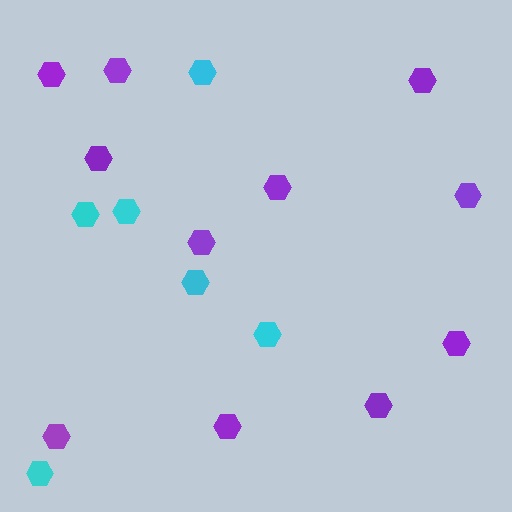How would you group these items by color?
There are 2 groups: one group of purple hexagons (11) and one group of cyan hexagons (6).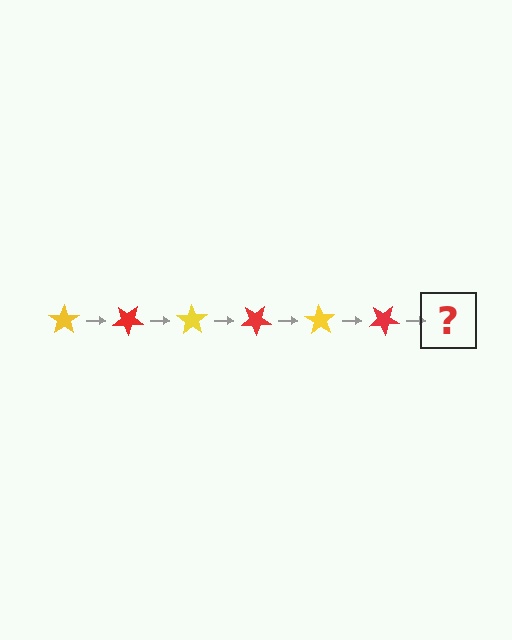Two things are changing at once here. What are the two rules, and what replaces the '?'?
The two rules are that it rotates 35 degrees each step and the color cycles through yellow and red. The '?' should be a yellow star, rotated 210 degrees from the start.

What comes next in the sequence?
The next element should be a yellow star, rotated 210 degrees from the start.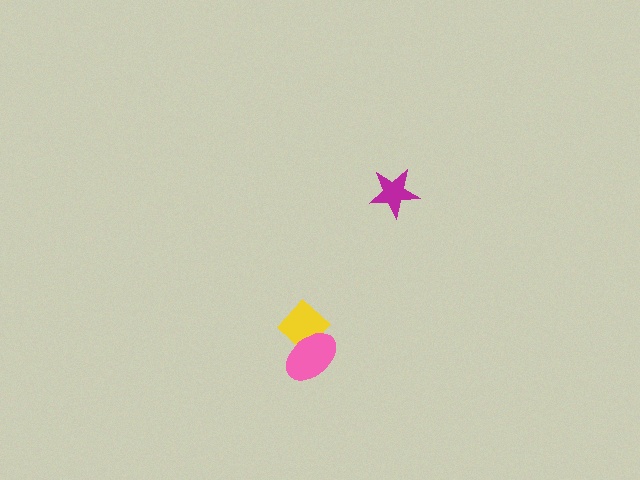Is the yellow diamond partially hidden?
Yes, it is partially covered by another shape.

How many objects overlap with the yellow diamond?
1 object overlaps with the yellow diamond.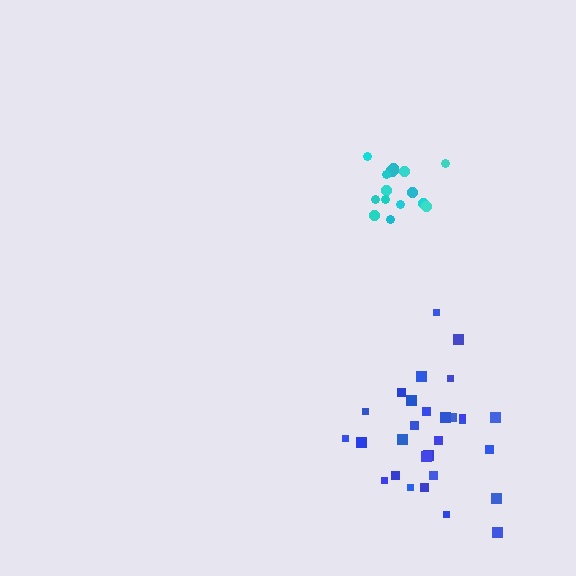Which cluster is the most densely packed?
Cyan.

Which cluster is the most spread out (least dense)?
Blue.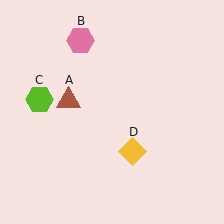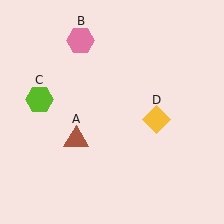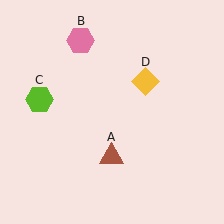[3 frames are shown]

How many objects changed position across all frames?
2 objects changed position: brown triangle (object A), yellow diamond (object D).